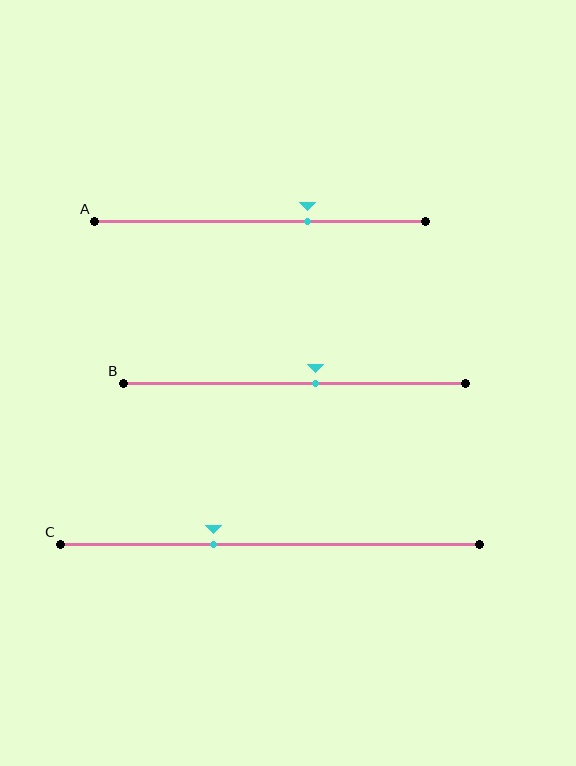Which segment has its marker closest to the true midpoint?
Segment B has its marker closest to the true midpoint.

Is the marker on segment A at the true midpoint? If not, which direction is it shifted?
No, the marker on segment A is shifted to the right by about 14% of the segment length.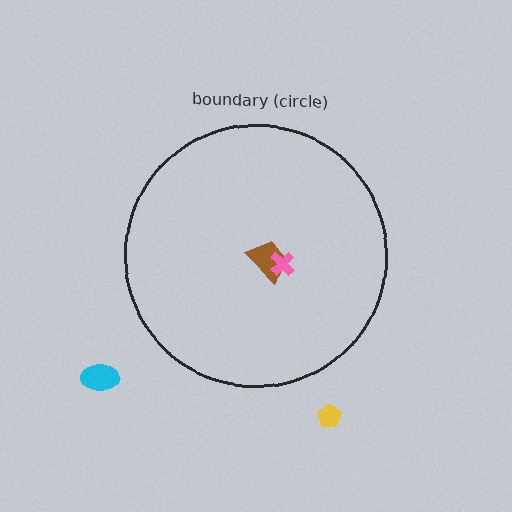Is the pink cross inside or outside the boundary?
Inside.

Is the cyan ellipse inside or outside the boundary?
Outside.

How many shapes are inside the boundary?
2 inside, 2 outside.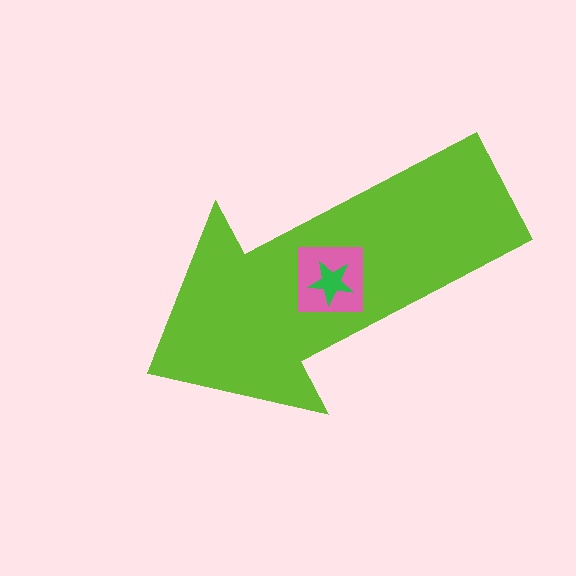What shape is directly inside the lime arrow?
The pink square.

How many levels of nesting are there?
3.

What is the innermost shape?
The green star.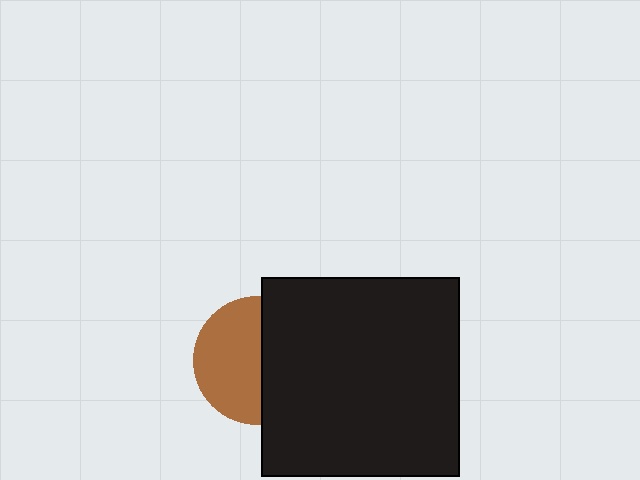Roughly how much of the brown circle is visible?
About half of it is visible (roughly 54%).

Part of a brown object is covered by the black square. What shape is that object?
It is a circle.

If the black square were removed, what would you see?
You would see the complete brown circle.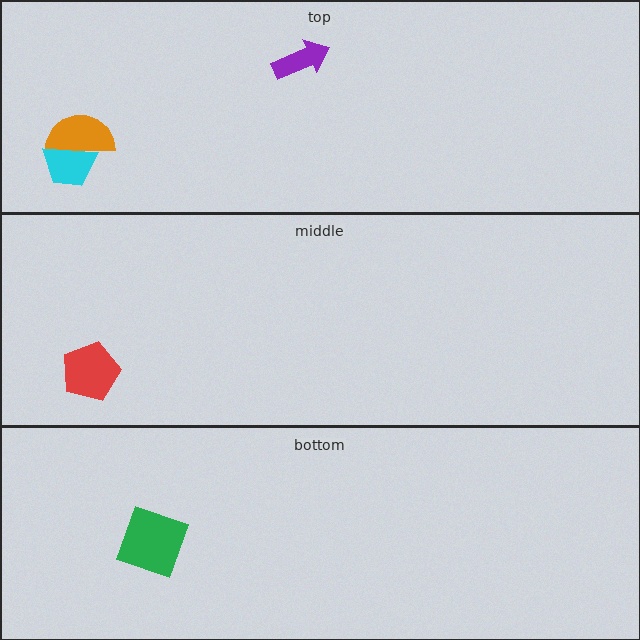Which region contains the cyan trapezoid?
The top region.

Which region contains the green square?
The bottom region.